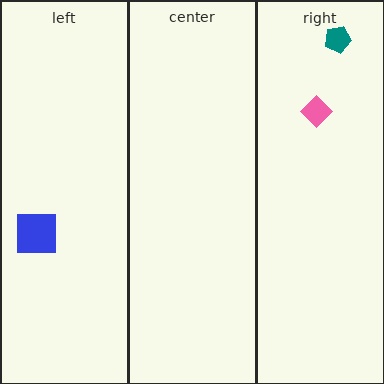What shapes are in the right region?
The teal pentagon, the pink diamond.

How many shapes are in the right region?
2.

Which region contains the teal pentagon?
The right region.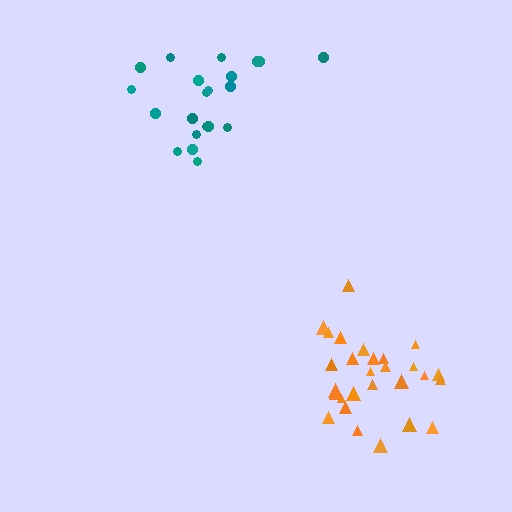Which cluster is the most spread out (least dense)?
Teal.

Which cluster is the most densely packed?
Orange.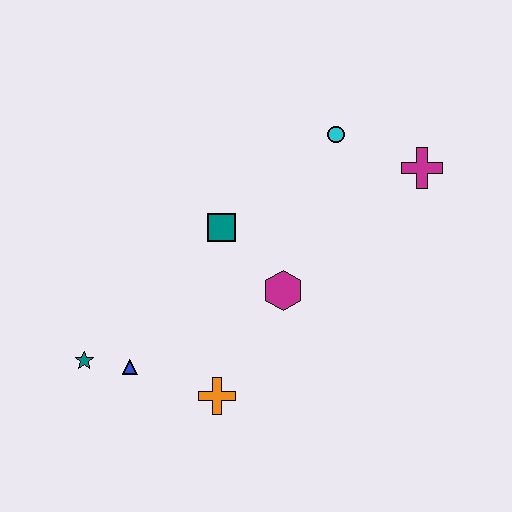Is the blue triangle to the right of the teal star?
Yes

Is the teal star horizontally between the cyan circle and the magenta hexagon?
No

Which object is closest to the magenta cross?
The cyan circle is closest to the magenta cross.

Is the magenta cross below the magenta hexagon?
No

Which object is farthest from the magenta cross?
The teal star is farthest from the magenta cross.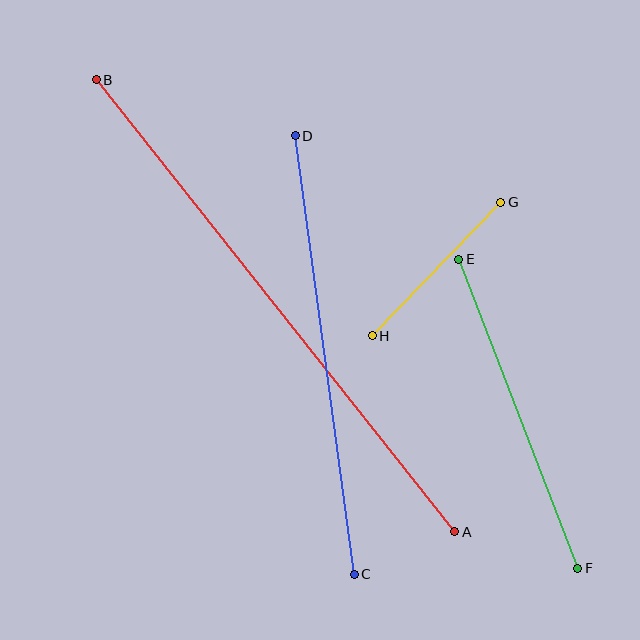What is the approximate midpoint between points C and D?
The midpoint is at approximately (325, 355) pixels.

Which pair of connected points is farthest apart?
Points A and B are farthest apart.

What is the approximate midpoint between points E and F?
The midpoint is at approximately (518, 414) pixels.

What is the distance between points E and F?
The distance is approximately 331 pixels.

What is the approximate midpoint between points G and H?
The midpoint is at approximately (436, 269) pixels.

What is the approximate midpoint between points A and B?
The midpoint is at approximately (276, 306) pixels.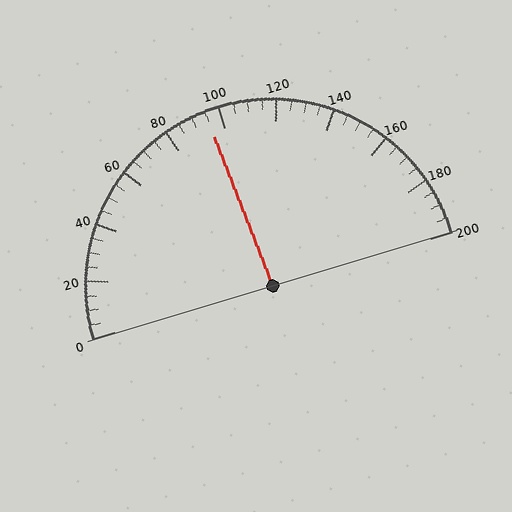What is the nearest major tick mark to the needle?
The nearest major tick mark is 100.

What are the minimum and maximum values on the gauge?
The gauge ranges from 0 to 200.